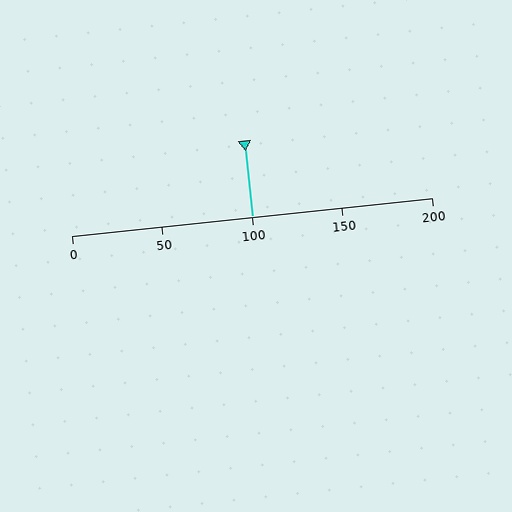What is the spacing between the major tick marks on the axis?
The major ticks are spaced 50 apart.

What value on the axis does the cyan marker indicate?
The marker indicates approximately 100.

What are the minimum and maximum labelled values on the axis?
The axis runs from 0 to 200.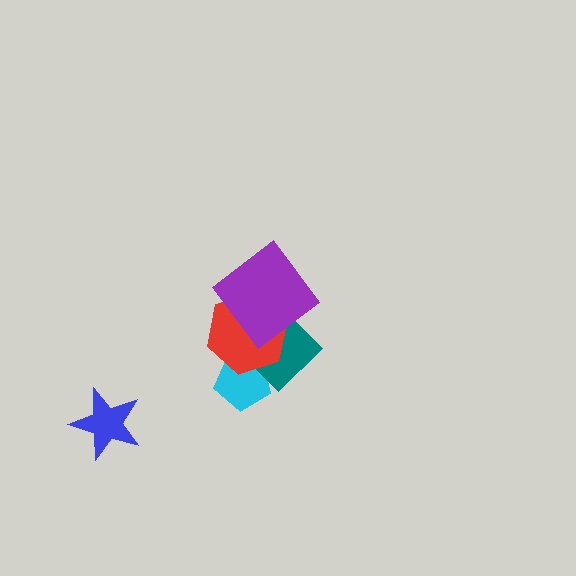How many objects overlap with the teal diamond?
3 objects overlap with the teal diamond.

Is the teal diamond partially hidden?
Yes, it is partially covered by another shape.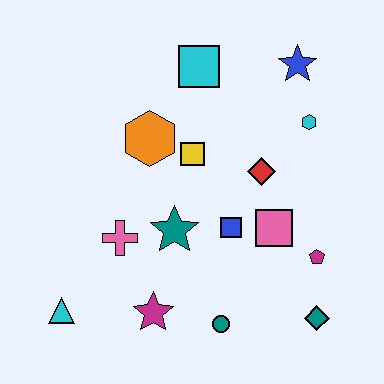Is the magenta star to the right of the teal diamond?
No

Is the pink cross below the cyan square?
Yes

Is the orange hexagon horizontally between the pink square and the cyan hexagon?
No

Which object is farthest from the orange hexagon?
The teal diamond is farthest from the orange hexagon.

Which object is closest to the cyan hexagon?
The blue star is closest to the cyan hexagon.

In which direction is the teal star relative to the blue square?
The teal star is to the left of the blue square.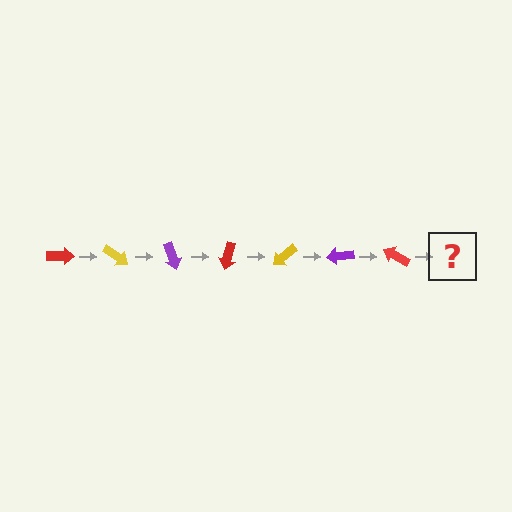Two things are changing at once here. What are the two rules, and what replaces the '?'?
The two rules are that it rotates 35 degrees each step and the color cycles through red, yellow, and purple. The '?' should be a yellow arrow, rotated 245 degrees from the start.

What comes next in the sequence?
The next element should be a yellow arrow, rotated 245 degrees from the start.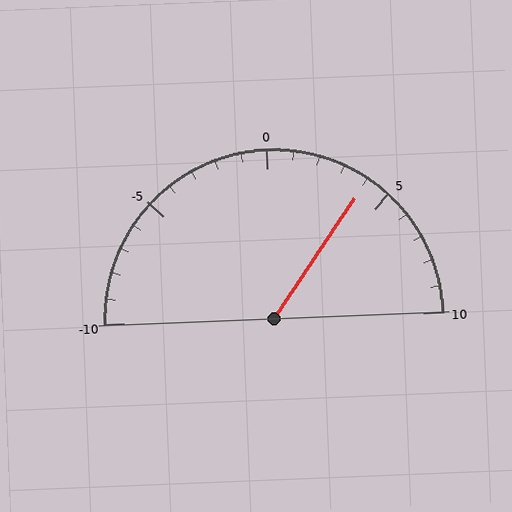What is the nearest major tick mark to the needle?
The nearest major tick mark is 5.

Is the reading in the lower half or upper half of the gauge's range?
The reading is in the upper half of the range (-10 to 10).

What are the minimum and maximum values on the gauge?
The gauge ranges from -10 to 10.